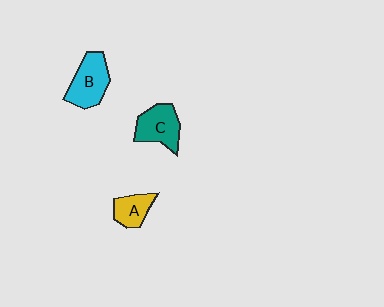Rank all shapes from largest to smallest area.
From largest to smallest: B (cyan), C (teal), A (yellow).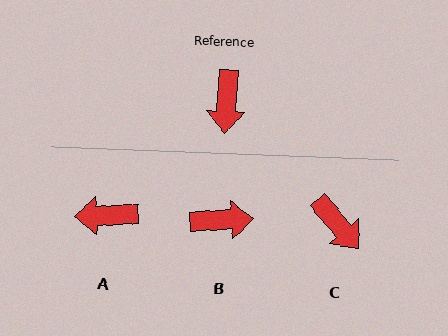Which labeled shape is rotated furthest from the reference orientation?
B, about 96 degrees away.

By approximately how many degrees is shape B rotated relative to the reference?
Approximately 96 degrees counter-clockwise.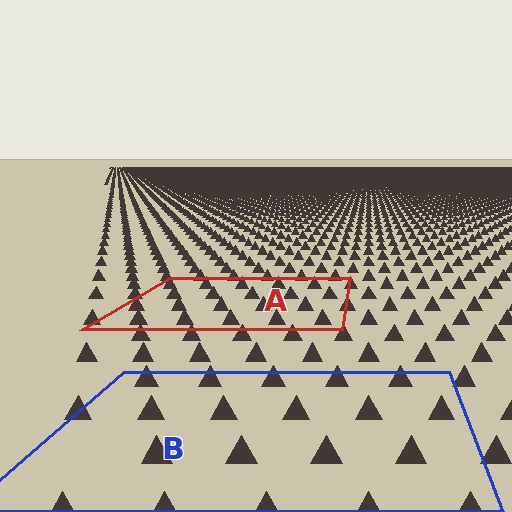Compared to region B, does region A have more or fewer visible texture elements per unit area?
Region A has more texture elements per unit area — they are packed more densely because it is farther away.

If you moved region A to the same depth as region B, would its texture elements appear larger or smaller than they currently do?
They would appear larger. At a closer depth, the same texture elements are projected at a bigger on-screen size.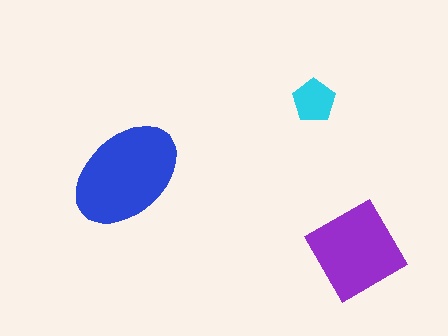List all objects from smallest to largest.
The cyan pentagon, the purple diamond, the blue ellipse.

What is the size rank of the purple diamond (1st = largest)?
2nd.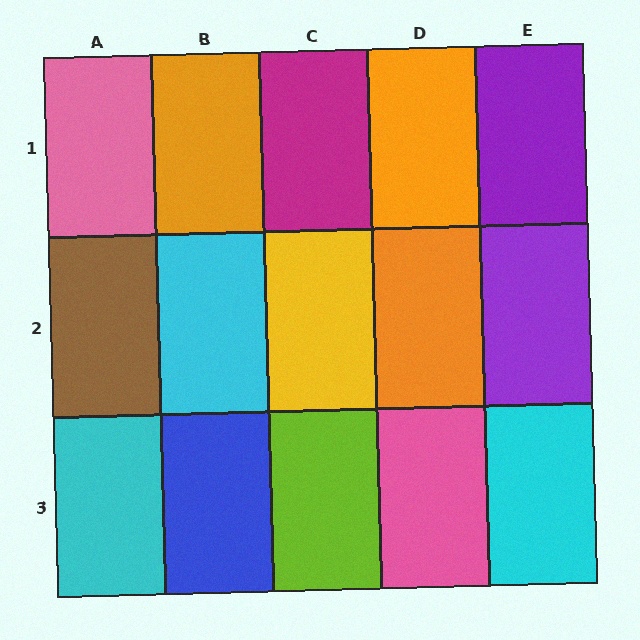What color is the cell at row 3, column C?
Lime.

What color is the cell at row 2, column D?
Orange.